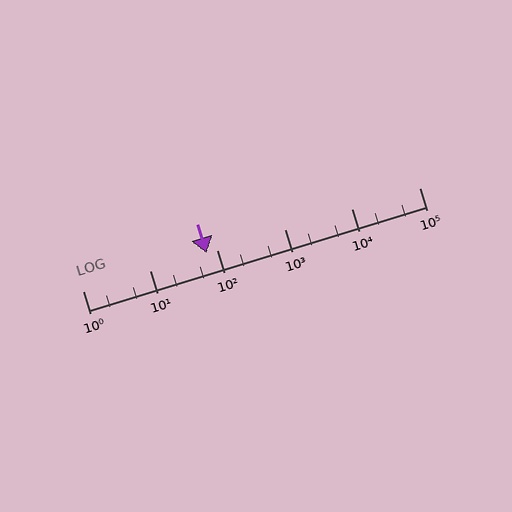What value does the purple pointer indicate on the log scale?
The pointer indicates approximately 68.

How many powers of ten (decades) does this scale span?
The scale spans 5 decades, from 1 to 100000.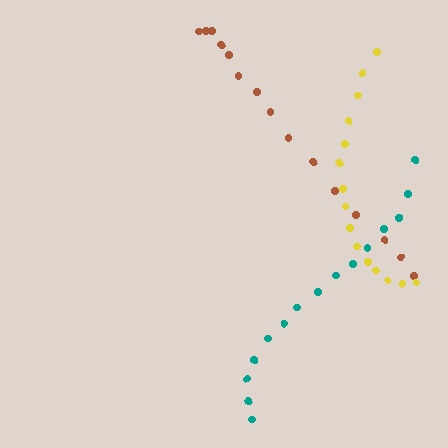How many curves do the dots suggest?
There are 3 distinct paths.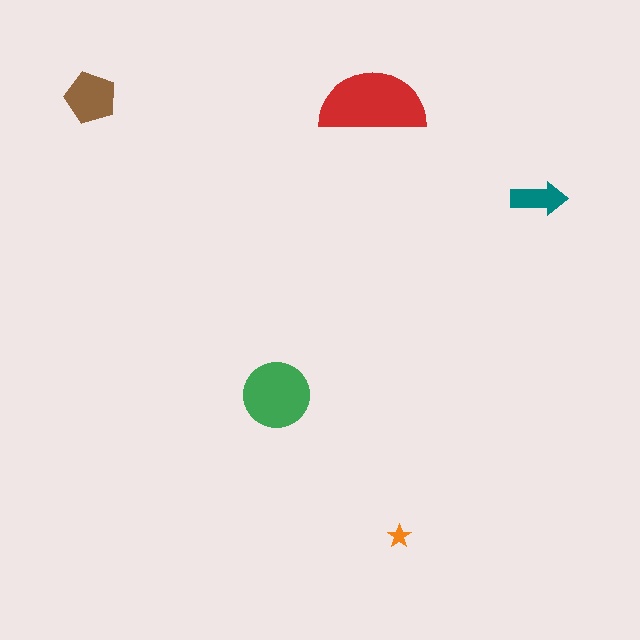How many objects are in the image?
There are 5 objects in the image.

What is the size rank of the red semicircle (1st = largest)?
1st.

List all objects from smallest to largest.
The orange star, the teal arrow, the brown pentagon, the green circle, the red semicircle.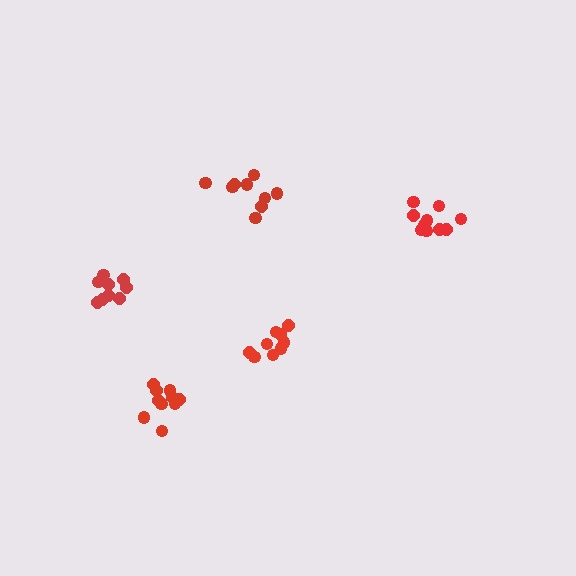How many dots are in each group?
Group 1: 9 dots, Group 2: 10 dots, Group 3: 9 dots, Group 4: 10 dots, Group 5: 9 dots (47 total).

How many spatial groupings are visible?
There are 5 spatial groupings.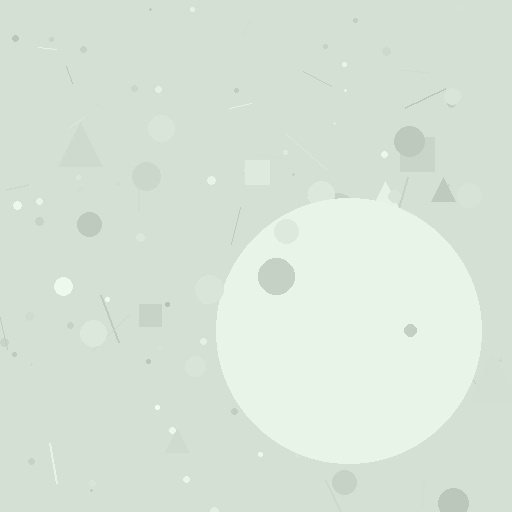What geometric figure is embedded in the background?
A circle is embedded in the background.